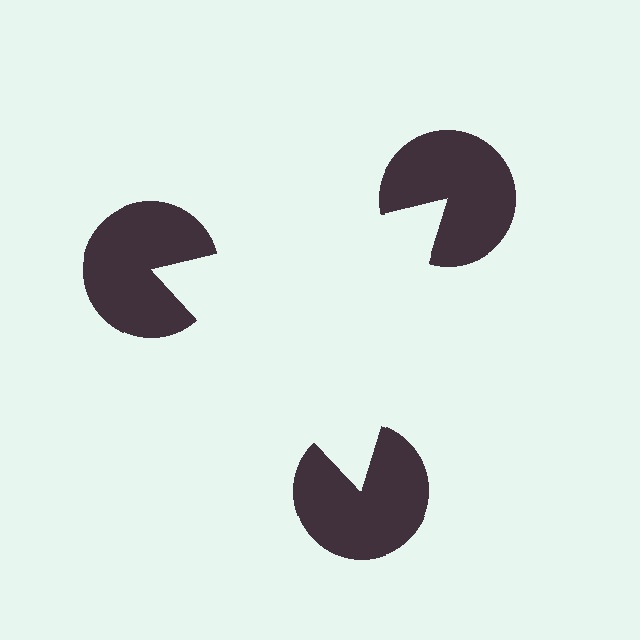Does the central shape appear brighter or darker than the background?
It typically appears slightly brighter than the background, even though no actual brightness change is drawn.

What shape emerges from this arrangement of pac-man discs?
An illusory triangle — its edges are inferred from the aligned wedge cuts in the pac-man discs, not physically drawn.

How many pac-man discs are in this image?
There are 3 — one at each vertex of the illusory triangle.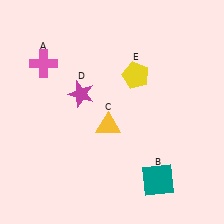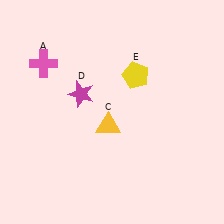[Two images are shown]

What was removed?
The teal square (B) was removed in Image 2.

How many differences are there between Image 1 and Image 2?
There is 1 difference between the two images.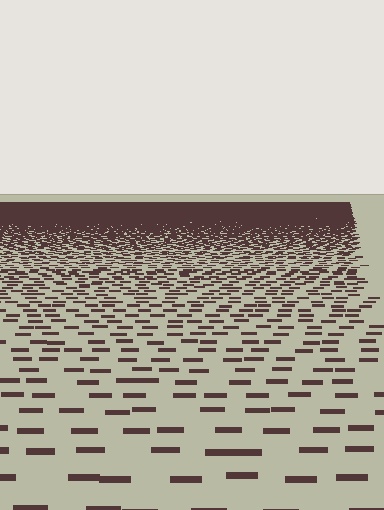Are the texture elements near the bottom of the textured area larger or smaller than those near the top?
Larger. Near the bottom, elements are closer to the viewer and appear at a bigger on-screen size.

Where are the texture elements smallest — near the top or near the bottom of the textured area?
Near the top.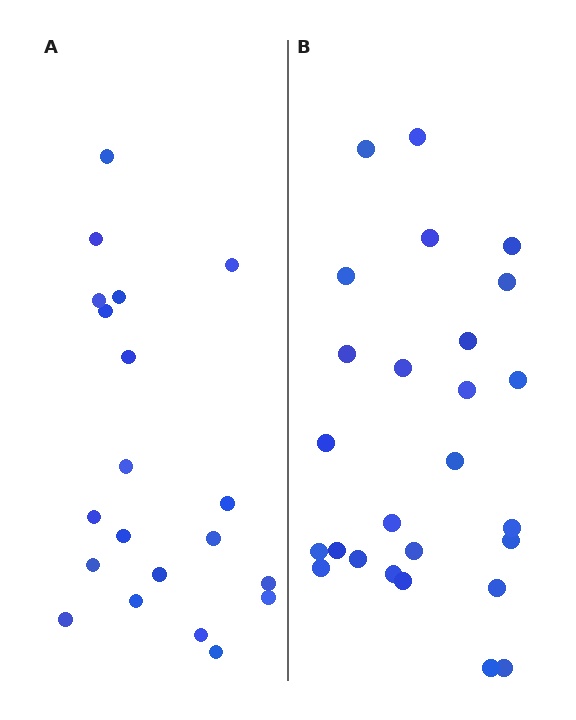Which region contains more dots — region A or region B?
Region B (the right region) has more dots.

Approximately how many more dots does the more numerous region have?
Region B has about 6 more dots than region A.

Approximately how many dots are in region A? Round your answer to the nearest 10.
About 20 dots.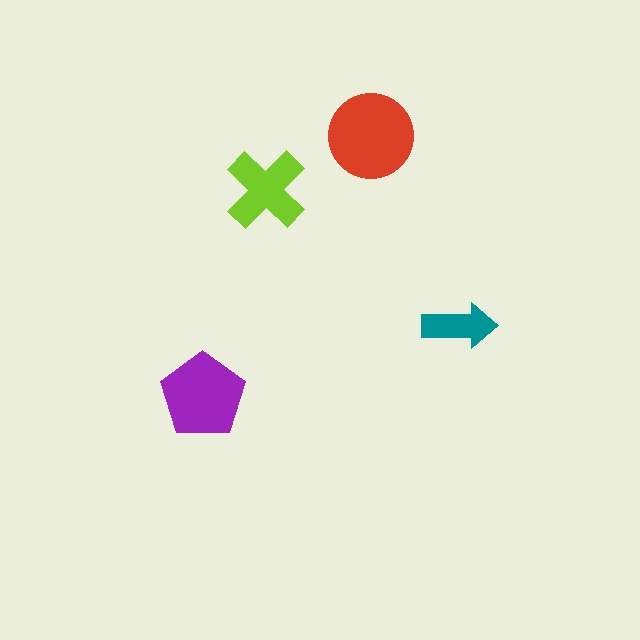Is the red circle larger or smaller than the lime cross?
Larger.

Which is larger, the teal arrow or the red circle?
The red circle.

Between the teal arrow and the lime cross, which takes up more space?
The lime cross.